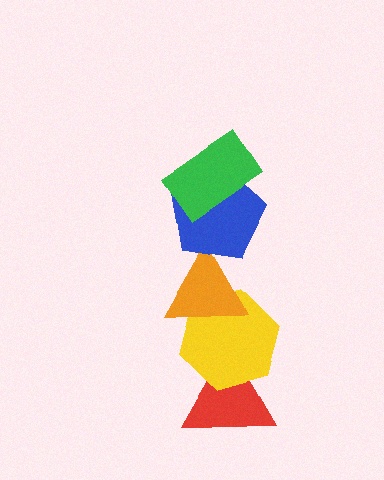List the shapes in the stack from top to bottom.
From top to bottom: the green rectangle, the blue pentagon, the orange triangle, the yellow hexagon, the red triangle.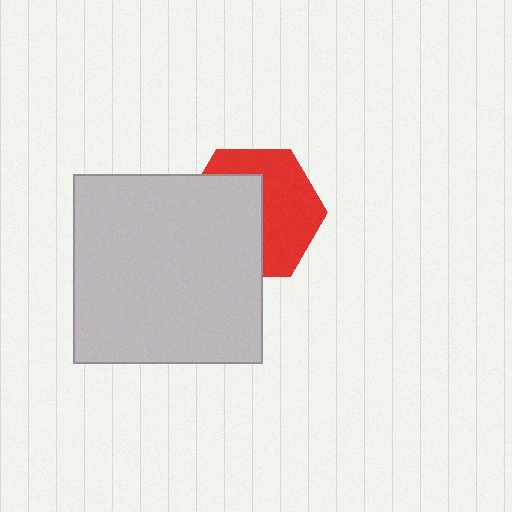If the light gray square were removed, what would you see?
You would see the complete red hexagon.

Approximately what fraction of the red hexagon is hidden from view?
Roughly 50% of the red hexagon is hidden behind the light gray square.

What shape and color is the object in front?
The object in front is a light gray square.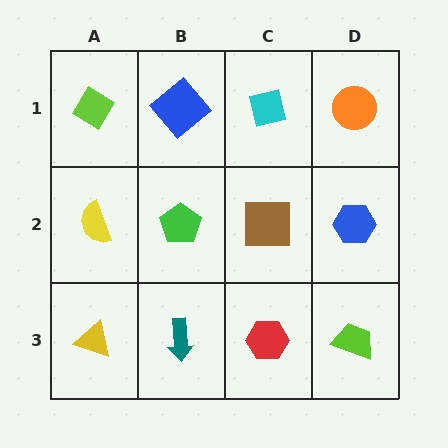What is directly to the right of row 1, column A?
A blue diamond.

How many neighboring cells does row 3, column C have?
3.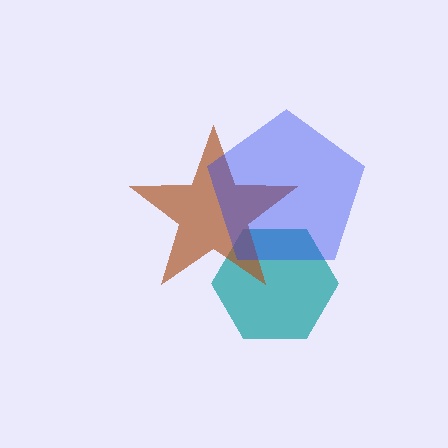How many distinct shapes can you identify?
There are 3 distinct shapes: a teal hexagon, a brown star, a blue pentagon.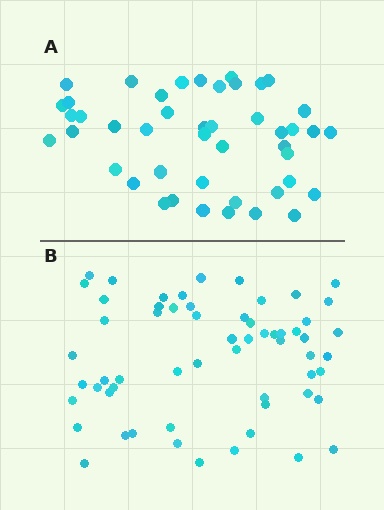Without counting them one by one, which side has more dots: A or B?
Region B (the bottom region) has more dots.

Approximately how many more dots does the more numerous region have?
Region B has approximately 15 more dots than region A.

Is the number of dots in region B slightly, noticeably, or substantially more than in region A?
Region B has noticeably more, but not dramatically so. The ratio is roughly 1.3 to 1.